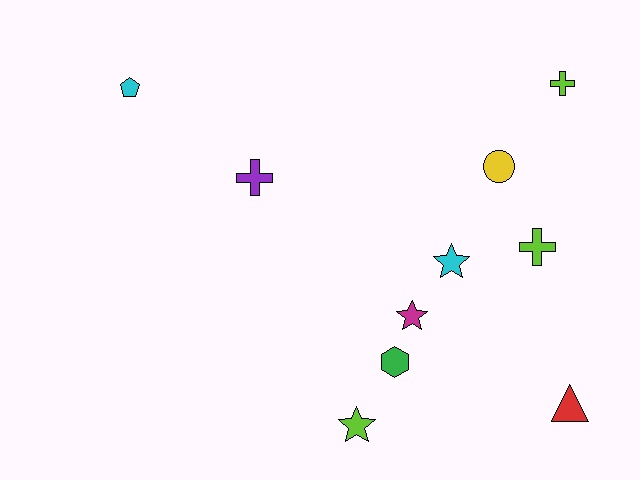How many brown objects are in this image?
There are no brown objects.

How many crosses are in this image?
There are 3 crosses.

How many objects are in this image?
There are 10 objects.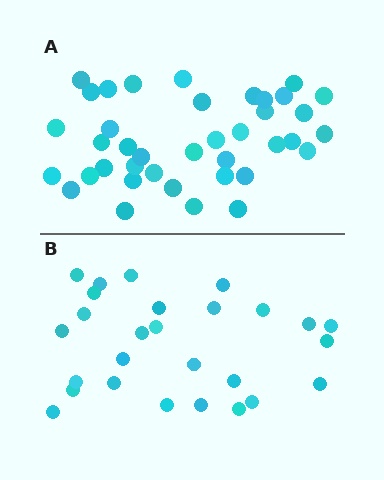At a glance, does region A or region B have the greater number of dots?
Region A (the top region) has more dots.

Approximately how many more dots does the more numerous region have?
Region A has roughly 12 or so more dots than region B.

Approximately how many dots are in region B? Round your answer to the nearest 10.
About 30 dots. (The exact count is 27, which rounds to 30.)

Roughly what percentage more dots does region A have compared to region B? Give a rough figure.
About 45% more.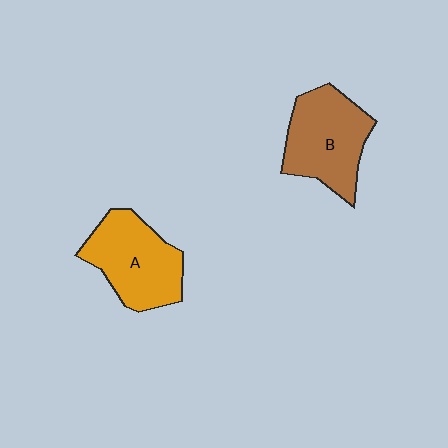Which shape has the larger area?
Shape B (brown).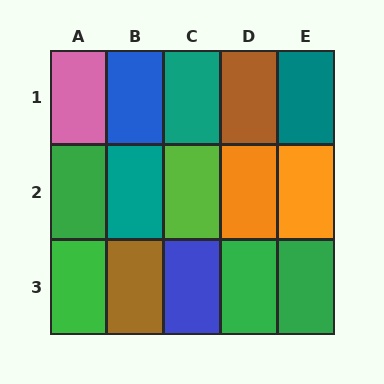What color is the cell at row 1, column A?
Pink.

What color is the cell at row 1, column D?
Brown.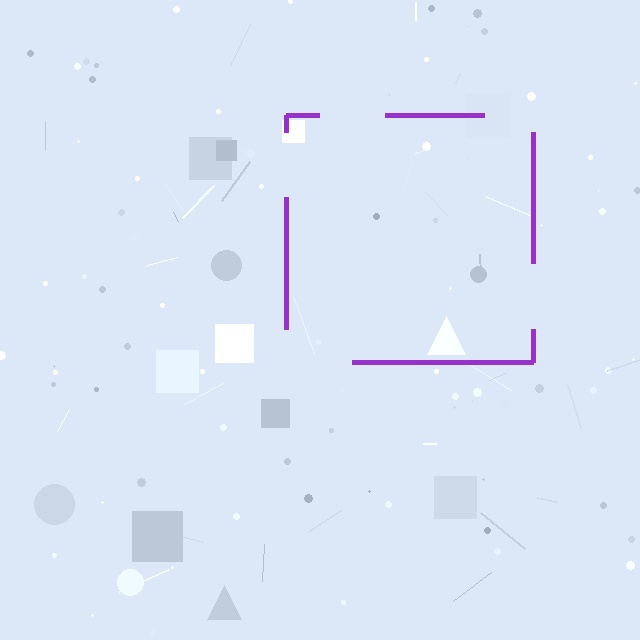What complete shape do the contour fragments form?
The contour fragments form a square.